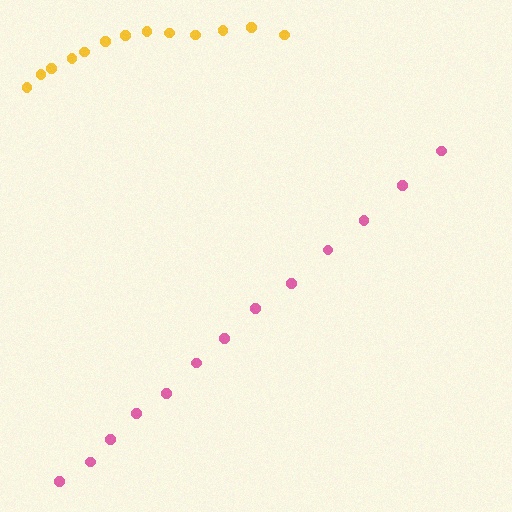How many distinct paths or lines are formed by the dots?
There are 2 distinct paths.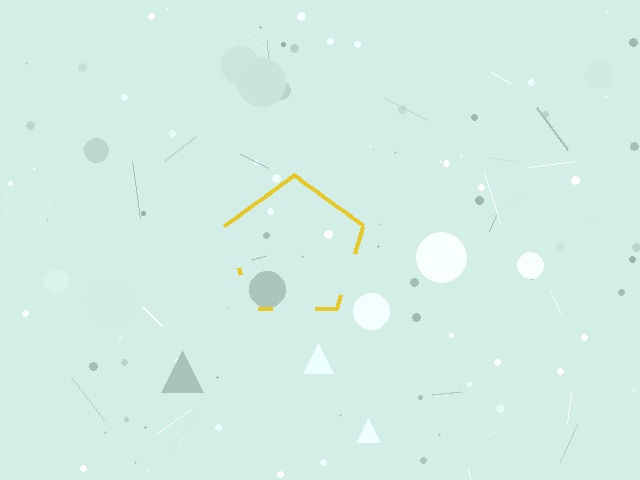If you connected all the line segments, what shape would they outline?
They would outline a pentagon.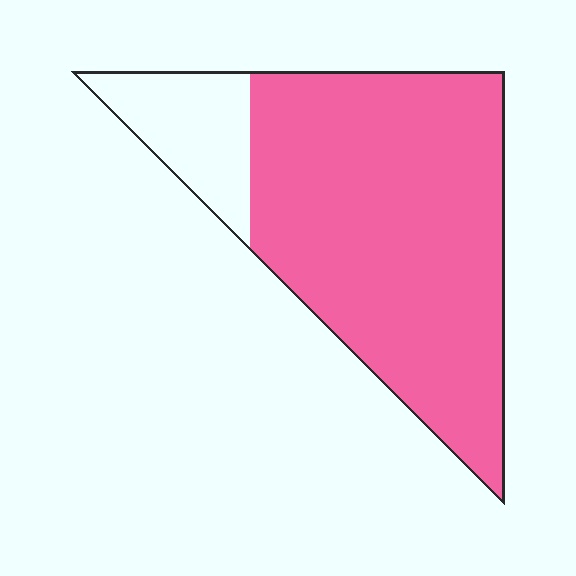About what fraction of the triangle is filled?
About five sixths (5/6).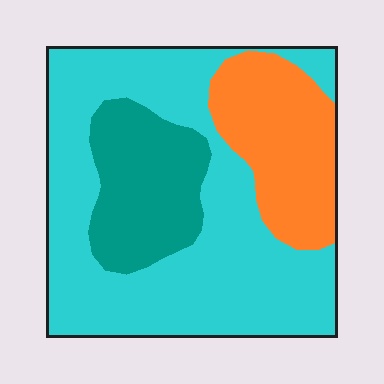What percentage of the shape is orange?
Orange covers roughly 20% of the shape.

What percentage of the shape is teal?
Teal takes up between a sixth and a third of the shape.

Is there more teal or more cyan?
Cyan.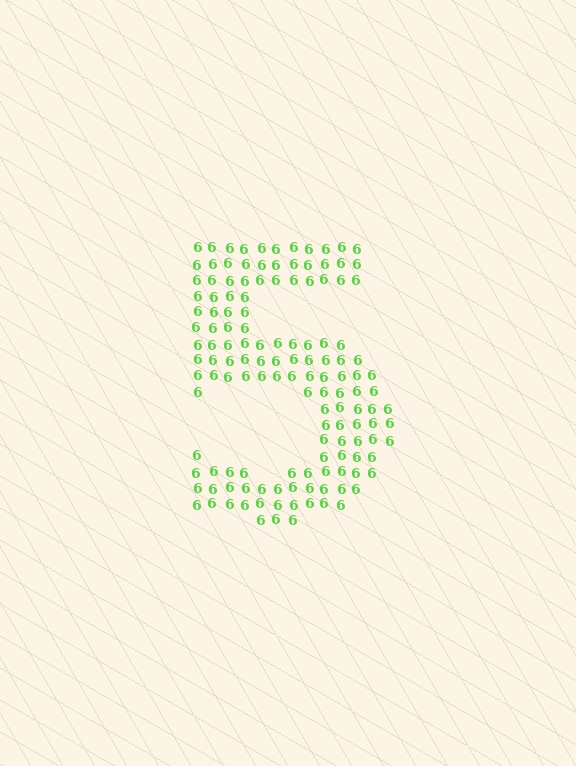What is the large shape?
The large shape is the digit 5.